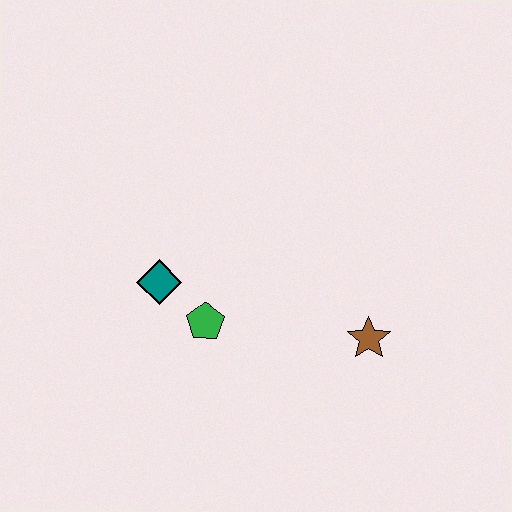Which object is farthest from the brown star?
The teal diamond is farthest from the brown star.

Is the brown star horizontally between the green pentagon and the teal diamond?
No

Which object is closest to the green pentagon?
The teal diamond is closest to the green pentagon.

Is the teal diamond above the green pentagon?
Yes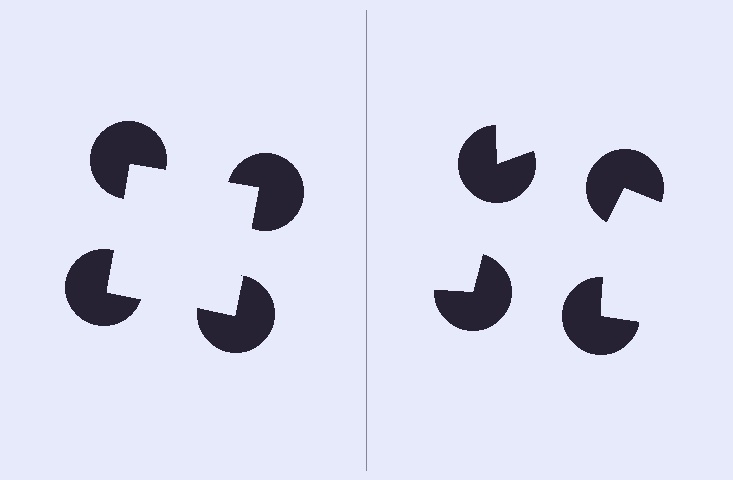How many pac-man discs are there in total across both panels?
8 — 4 on each side.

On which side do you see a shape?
An illusory square appears on the left side. On the right side the wedge cuts are rotated, so no coherent shape forms.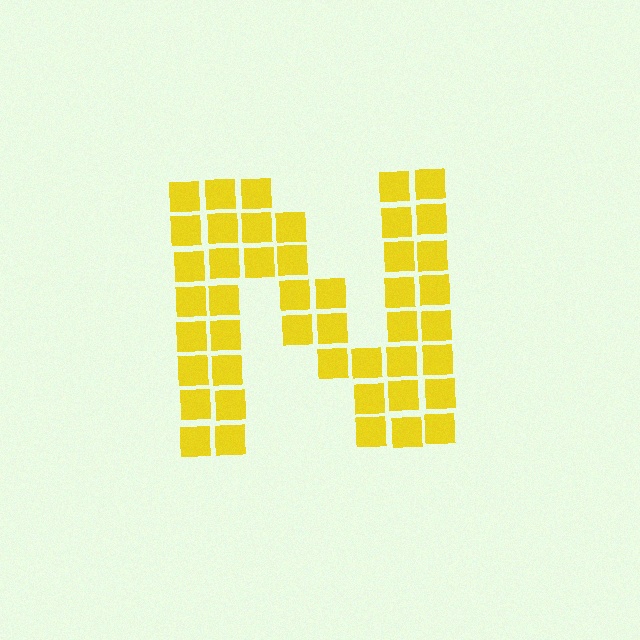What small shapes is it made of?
It is made of small squares.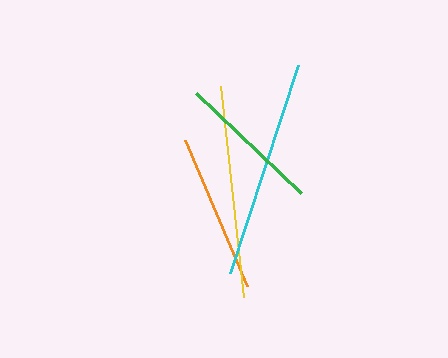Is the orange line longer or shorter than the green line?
The orange line is longer than the green line.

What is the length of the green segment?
The green segment is approximately 145 pixels long.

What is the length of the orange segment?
The orange segment is approximately 158 pixels long.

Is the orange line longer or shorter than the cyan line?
The cyan line is longer than the orange line.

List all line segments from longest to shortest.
From longest to shortest: cyan, yellow, orange, green.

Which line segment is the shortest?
The green line is the shortest at approximately 145 pixels.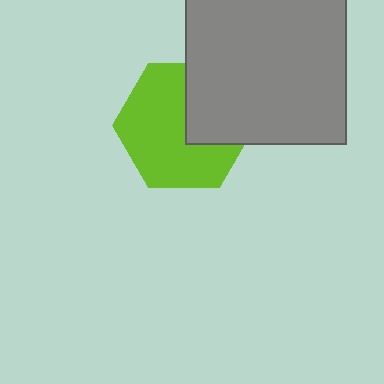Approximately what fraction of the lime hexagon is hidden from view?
Roughly 34% of the lime hexagon is hidden behind the gray square.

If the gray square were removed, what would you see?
You would see the complete lime hexagon.